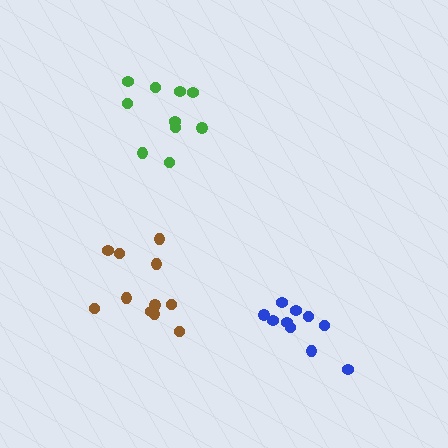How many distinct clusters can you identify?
There are 3 distinct clusters.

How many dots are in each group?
Group 1: 10 dots, Group 2: 11 dots, Group 3: 10 dots (31 total).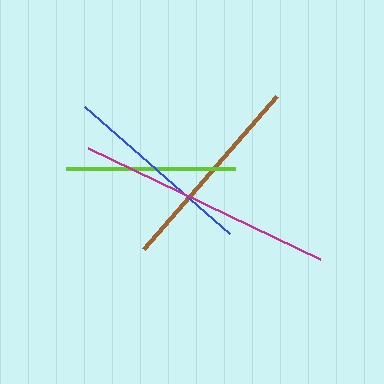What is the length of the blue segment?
The blue segment is approximately 193 pixels long.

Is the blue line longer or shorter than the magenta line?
The magenta line is longer than the blue line.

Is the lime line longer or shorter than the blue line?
The blue line is longer than the lime line.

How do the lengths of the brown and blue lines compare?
The brown and blue lines are approximately the same length.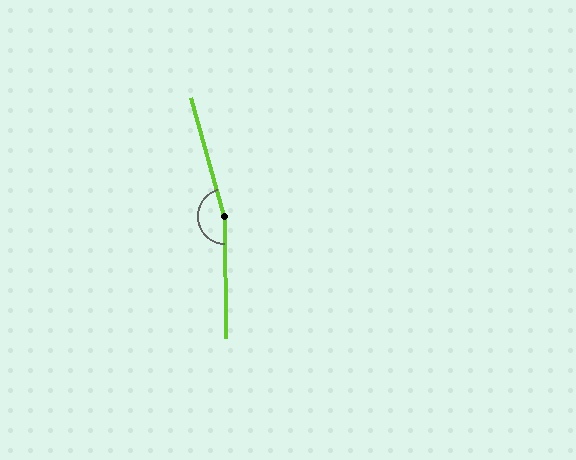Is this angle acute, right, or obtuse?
It is obtuse.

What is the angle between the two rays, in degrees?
Approximately 165 degrees.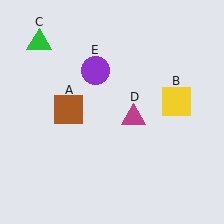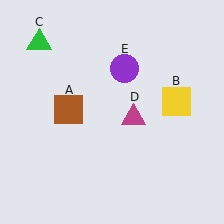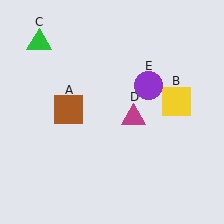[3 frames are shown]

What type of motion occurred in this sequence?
The purple circle (object E) rotated clockwise around the center of the scene.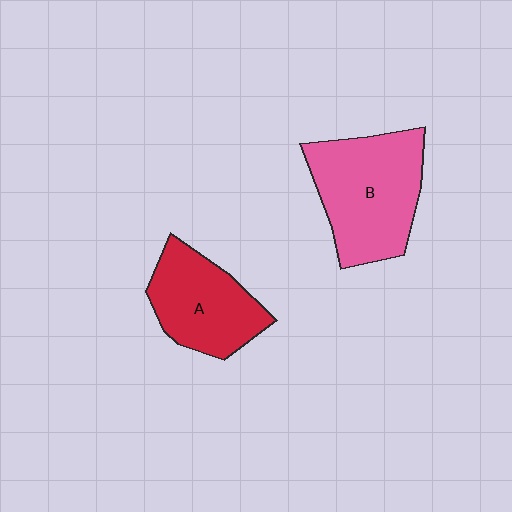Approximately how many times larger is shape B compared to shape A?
Approximately 1.3 times.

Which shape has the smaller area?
Shape A (red).